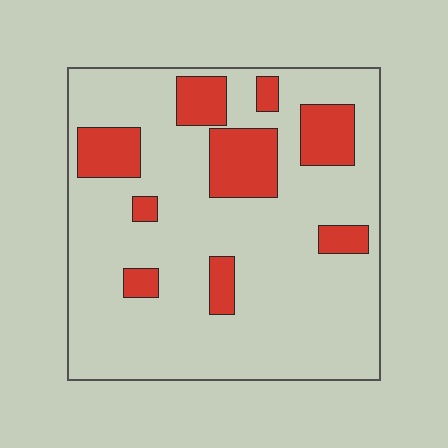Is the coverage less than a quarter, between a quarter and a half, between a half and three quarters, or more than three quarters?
Less than a quarter.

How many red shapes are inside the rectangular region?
9.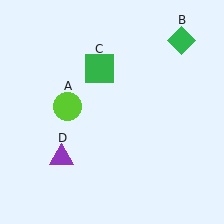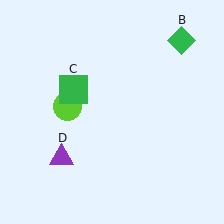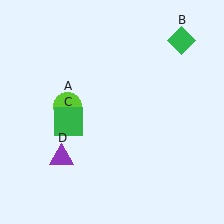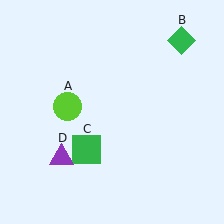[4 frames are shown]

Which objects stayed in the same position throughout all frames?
Lime circle (object A) and green diamond (object B) and purple triangle (object D) remained stationary.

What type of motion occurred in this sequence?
The green square (object C) rotated counterclockwise around the center of the scene.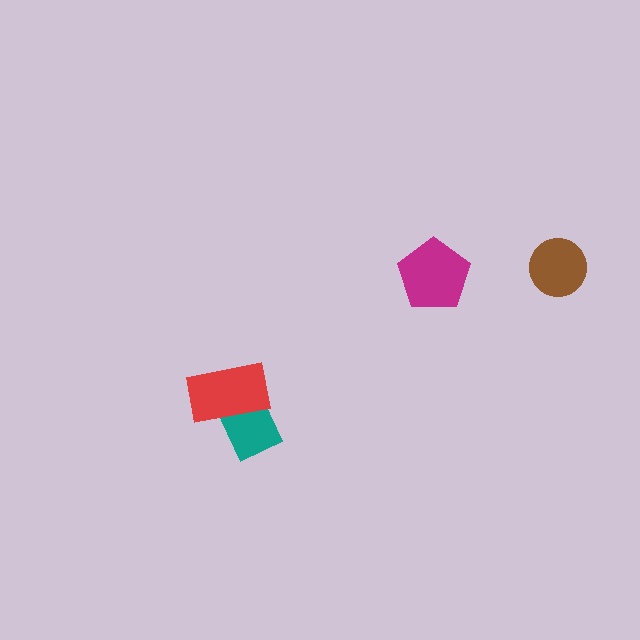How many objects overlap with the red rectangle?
1 object overlaps with the red rectangle.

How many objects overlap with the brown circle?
0 objects overlap with the brown circle.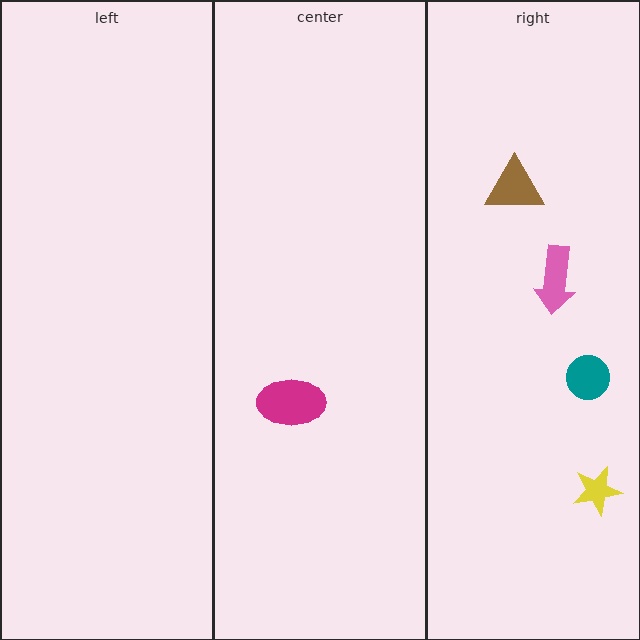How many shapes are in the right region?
4.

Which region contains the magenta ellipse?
The center region.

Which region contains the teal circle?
The right region.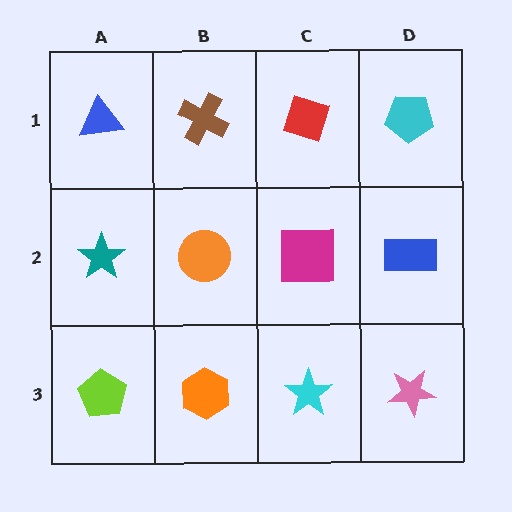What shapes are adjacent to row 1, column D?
A blue rectangle (row 2, column D), a red diamond (row 1, column C).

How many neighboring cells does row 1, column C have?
3.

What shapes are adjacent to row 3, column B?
An orange circle (row 2, column B), a lime pentagon (row 3, column A), a cyan star (row 3, column C).